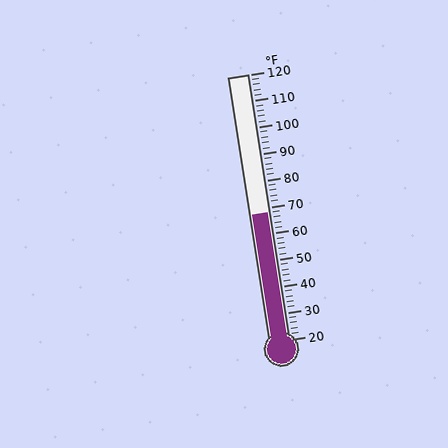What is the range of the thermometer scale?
The thermometer scale ranges from 20°F to 120°F.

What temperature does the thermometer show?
The thermometer shows approximately 68°F.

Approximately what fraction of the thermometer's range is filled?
The thermometer is filled to approximately 50% of its range.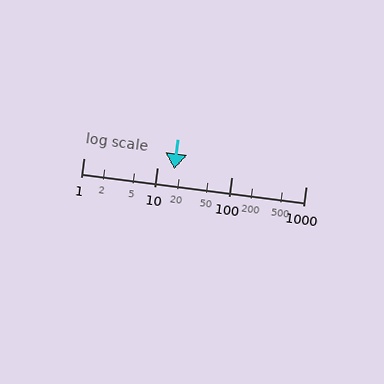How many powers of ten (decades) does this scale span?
The scale spans 3 decades, from 1 to 1000.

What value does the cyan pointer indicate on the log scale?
The pointer indicates approximately 17.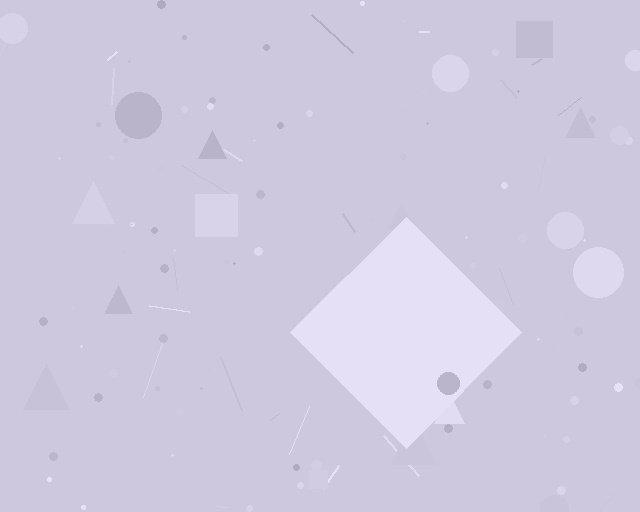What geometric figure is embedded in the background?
A diamond is embedded in the background.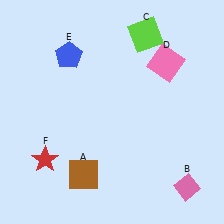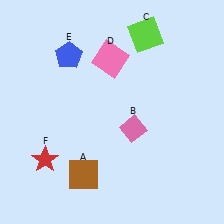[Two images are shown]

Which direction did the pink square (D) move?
The pink square (D) moved left.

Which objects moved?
The objects that moved are: the pink diamond (B), the pink square (D).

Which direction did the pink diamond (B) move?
The pink diamond (B) moved up.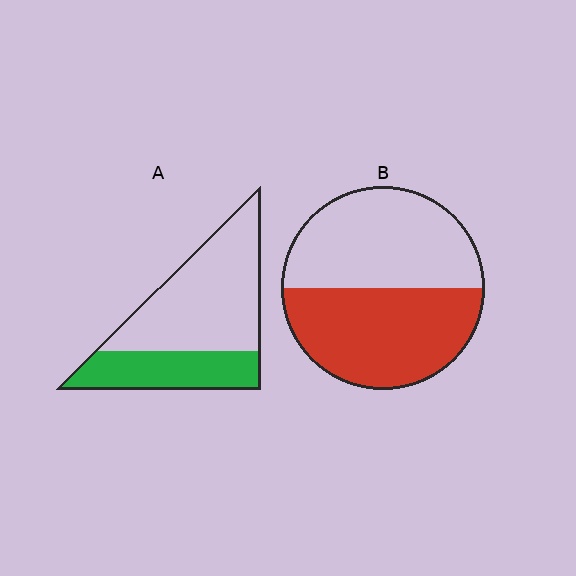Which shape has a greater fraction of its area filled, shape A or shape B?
Shape B.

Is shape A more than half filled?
No.